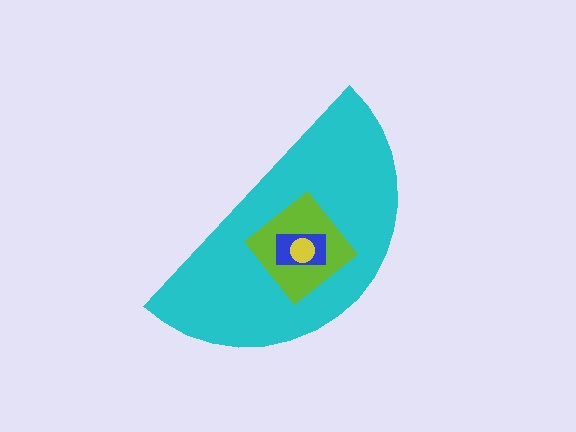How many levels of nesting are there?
4.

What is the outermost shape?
The cyan semicircle.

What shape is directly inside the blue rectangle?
The yellow circle.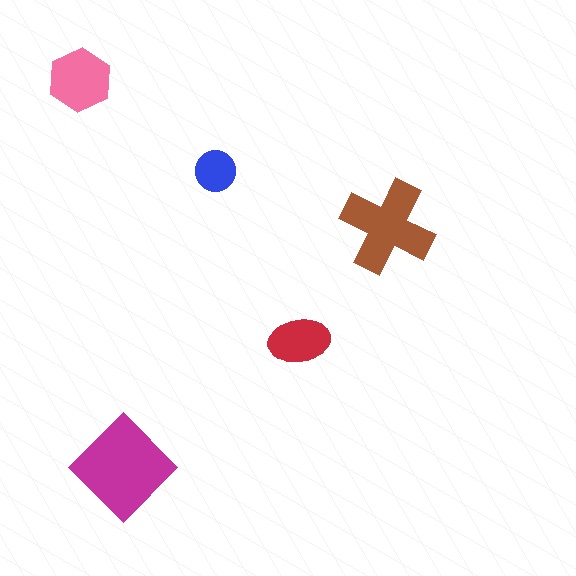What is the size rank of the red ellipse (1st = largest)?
4th.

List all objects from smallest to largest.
The blue circle, the red ellipse, the pink hexagon, the brown cross, the magenta diamond.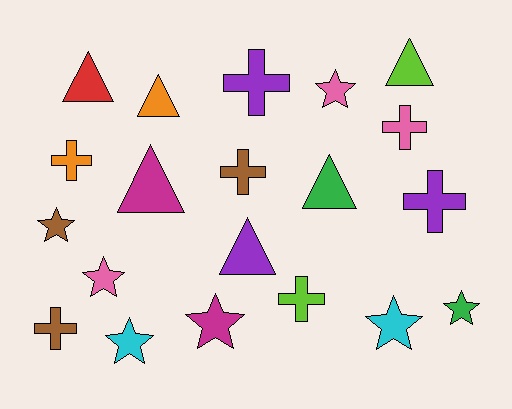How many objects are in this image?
There are 20 objects.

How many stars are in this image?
There are 7 stars.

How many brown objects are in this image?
There are 3 brown objects.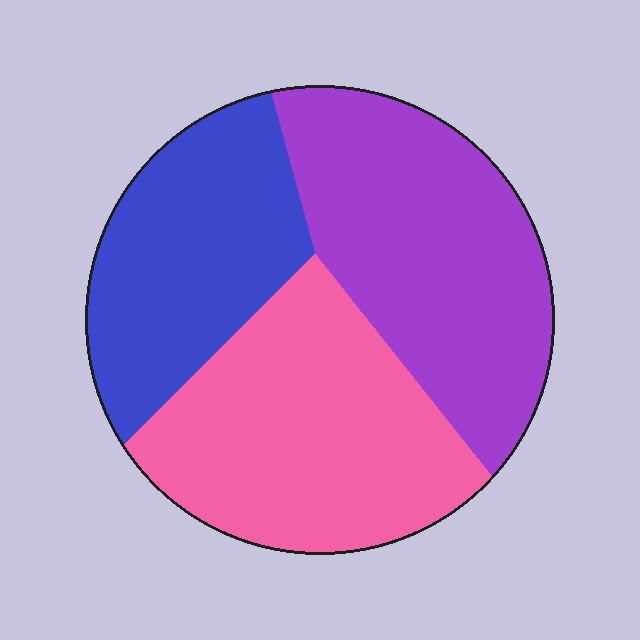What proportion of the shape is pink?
Pink takes up between a quarter and a half of the shape.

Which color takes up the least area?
Blue, at roughly 25%.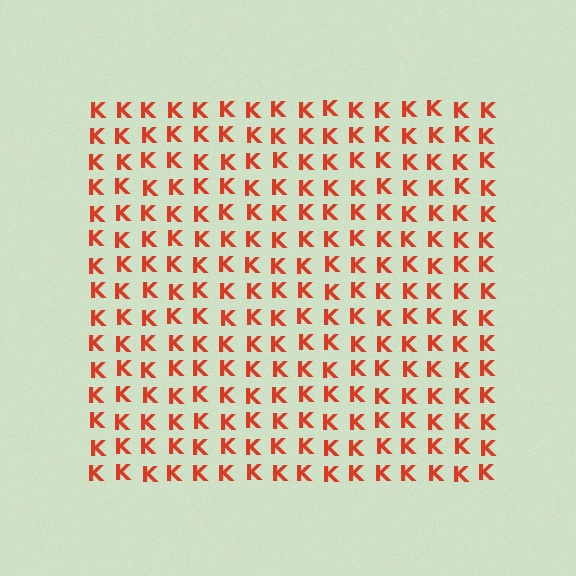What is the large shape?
The large shape is a square.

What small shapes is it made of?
It is made of small letter K's.